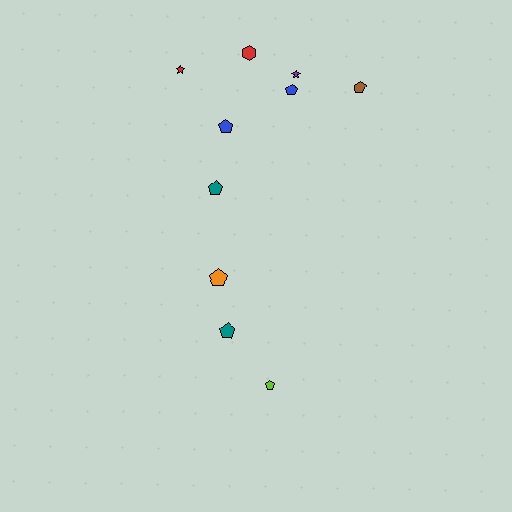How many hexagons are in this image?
There is 1 hexagon.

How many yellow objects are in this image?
There are no yellow objects.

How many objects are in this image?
There are 10 objects.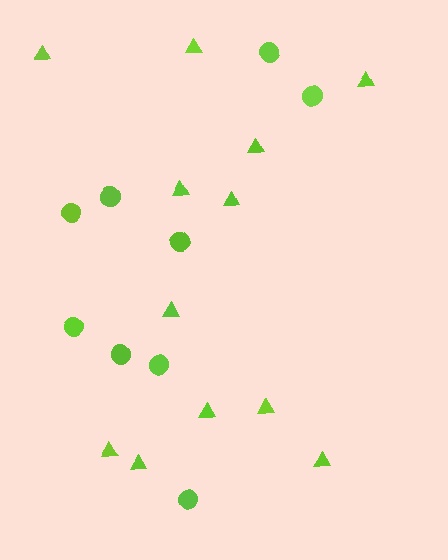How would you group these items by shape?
There are 2 groups: one group of triangles (12) and one group of circles (9).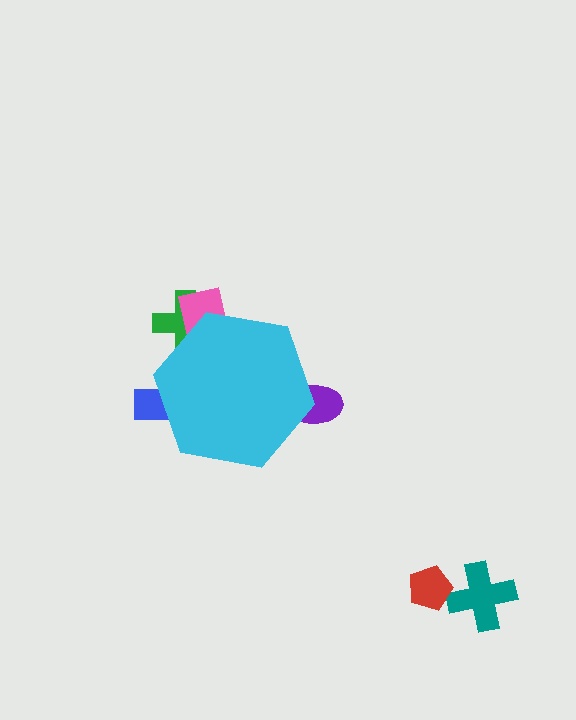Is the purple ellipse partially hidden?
Yes, the purple ellipse is partially hidden behind the cyan hexagon.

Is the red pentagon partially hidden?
No, the red pentagon is fully visible.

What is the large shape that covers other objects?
A cyan hexagon.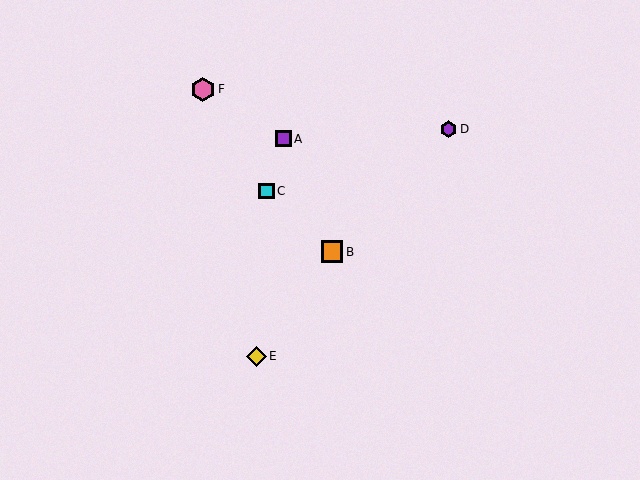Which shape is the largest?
The pink hexagon (labeled F) is the largest.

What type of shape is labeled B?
Shape B is an orange square.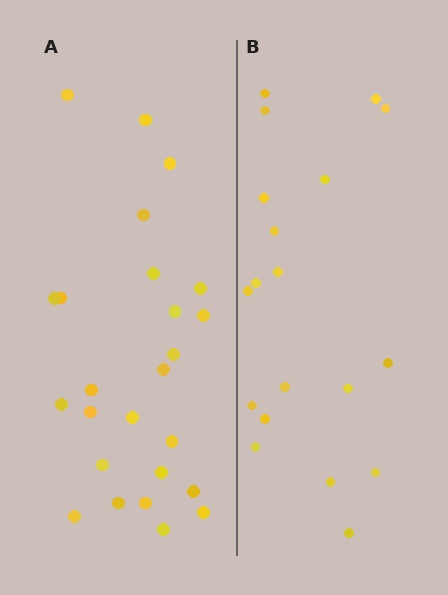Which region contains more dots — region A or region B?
Region A (the left region) has more dots.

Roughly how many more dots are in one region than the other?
Region A has about 6 more dots than region B.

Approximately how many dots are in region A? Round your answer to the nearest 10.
About 20 dots. (The exact count is 25, which rounds to 20.)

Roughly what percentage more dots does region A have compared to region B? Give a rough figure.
About 30% more.